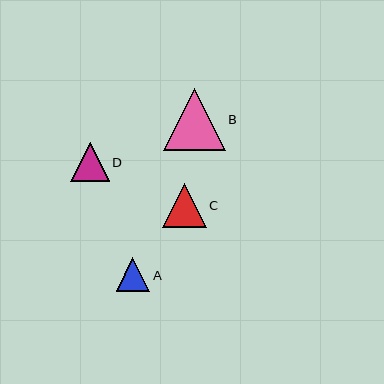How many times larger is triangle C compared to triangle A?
Triangle C is approximately 1.3 times the size of triangle A.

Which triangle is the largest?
Triangle B is the largest with a size of approximately 62 pixels.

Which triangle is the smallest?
Triangle A is the smallest with a size of approximately 33 pixels.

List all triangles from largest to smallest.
From largest to smallest: B, C, D, A.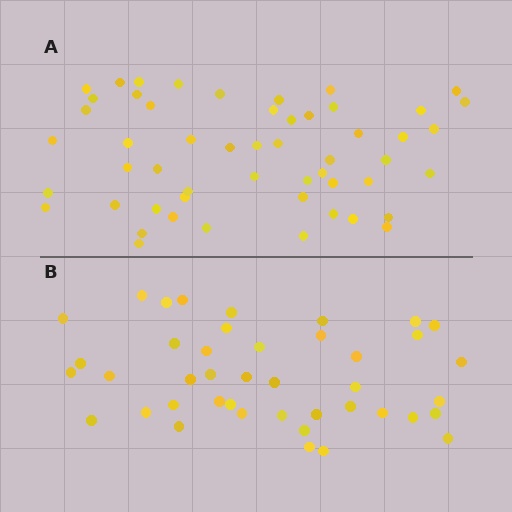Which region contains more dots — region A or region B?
Region A (the top region) has more dots.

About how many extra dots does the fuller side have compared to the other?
Region A has roughly 12 or so more dots than region B.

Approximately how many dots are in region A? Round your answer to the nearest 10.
About 50 dots. (The exact count is 53, which rounds to 50.)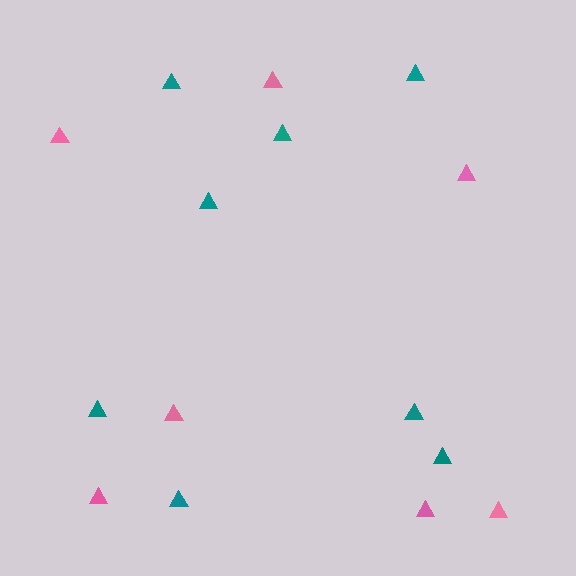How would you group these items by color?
There are 2 groups: one group of pink triangles (7) and one group of teal triangles (8).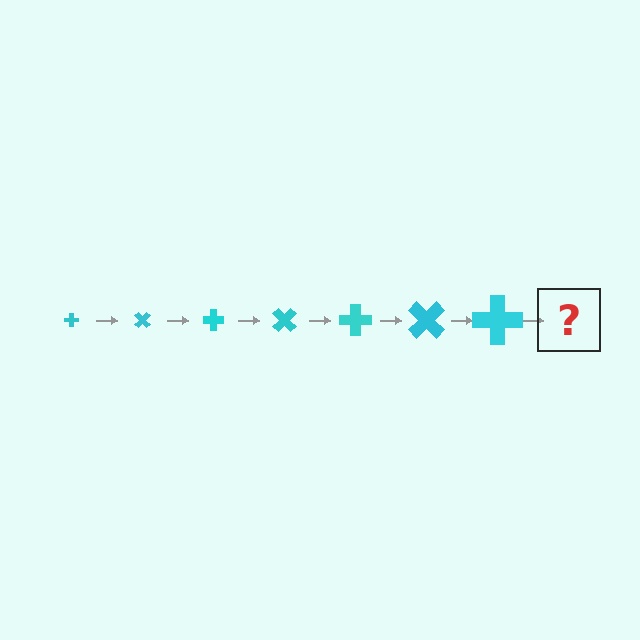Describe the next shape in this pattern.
It should be a cross, larger than the previous one and rotated 315 degrees from the start.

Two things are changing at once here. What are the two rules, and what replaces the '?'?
The two rules are that the cross grows larger each step and it rotates 45 degrees each step. The '?' should be a cross, larger than the previous one and rotated 315 degrees from the start.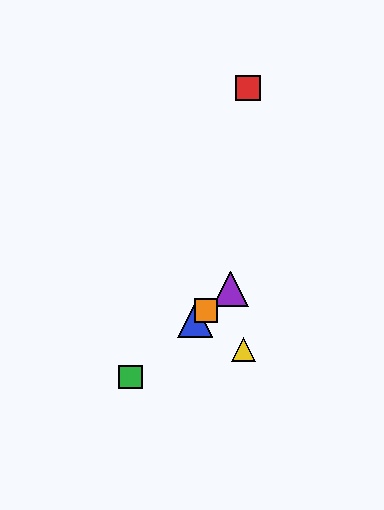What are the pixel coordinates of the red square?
The red square is at (248, 88).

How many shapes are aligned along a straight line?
4 shapes (the blue triangle, the green square, the purple triangle, the orange square) are aligned along a straight line.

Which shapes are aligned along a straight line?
The blue triangle, the green square, the purple triangle, the orange square are aligned along a straight line.